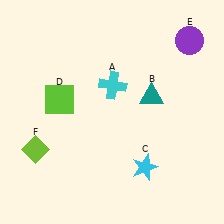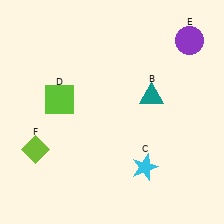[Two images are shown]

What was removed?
The cyan cross (A) was removed in Image 2.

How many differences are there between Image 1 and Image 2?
There is 1 difference between the two images.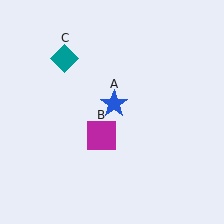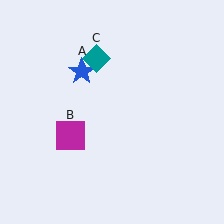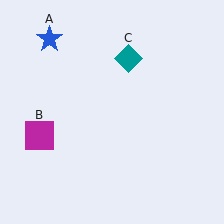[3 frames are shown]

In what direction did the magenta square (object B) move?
The magenta square (object B) moved left.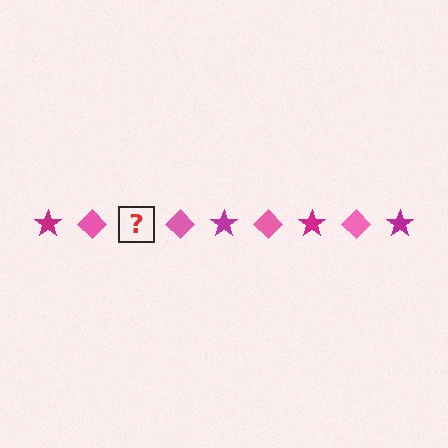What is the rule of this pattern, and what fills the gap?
The rule is that the pattern alternates between magenta star and pink diamond. The gap should be filled with a magenta star.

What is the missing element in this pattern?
The missing element is a magenta star.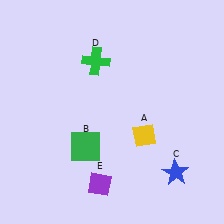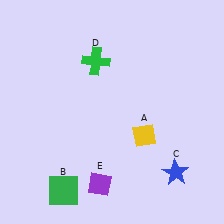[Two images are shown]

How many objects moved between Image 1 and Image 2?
1 object moved between the two images.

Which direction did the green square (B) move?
The green square (B) moved down.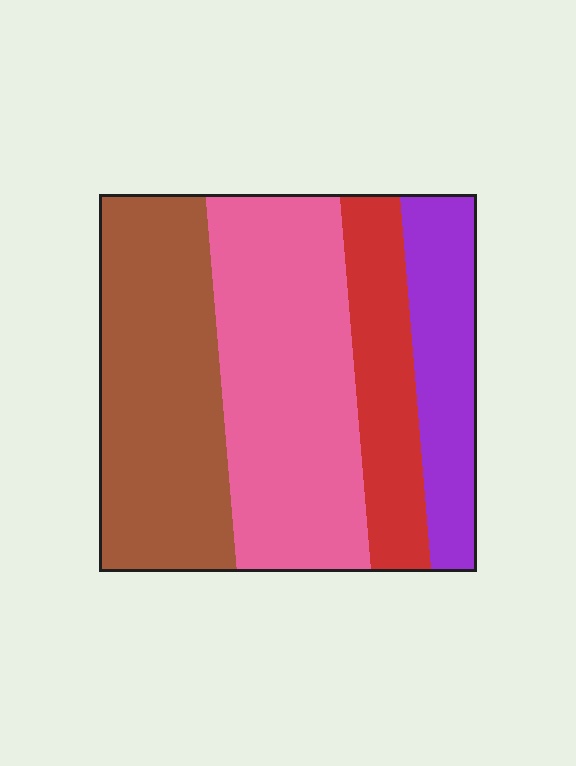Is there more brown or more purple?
Brown.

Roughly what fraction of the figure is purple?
Purple covers roughly 15% of the figure.